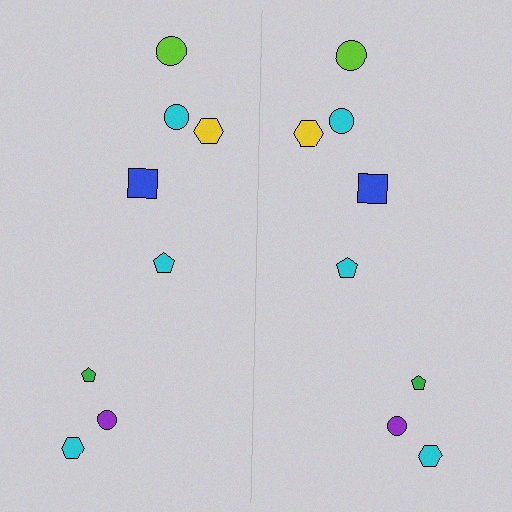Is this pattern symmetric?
Yes, this pattern has bilateral (reflection) symmetry.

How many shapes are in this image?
There are 16 shapes in this image.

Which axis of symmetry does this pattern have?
The pattern has a vertical axis of symmetry running through the center of the image.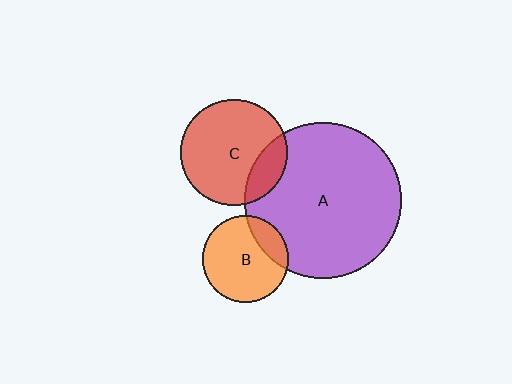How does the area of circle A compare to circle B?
Approximately 3.2 times.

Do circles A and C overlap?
Yes.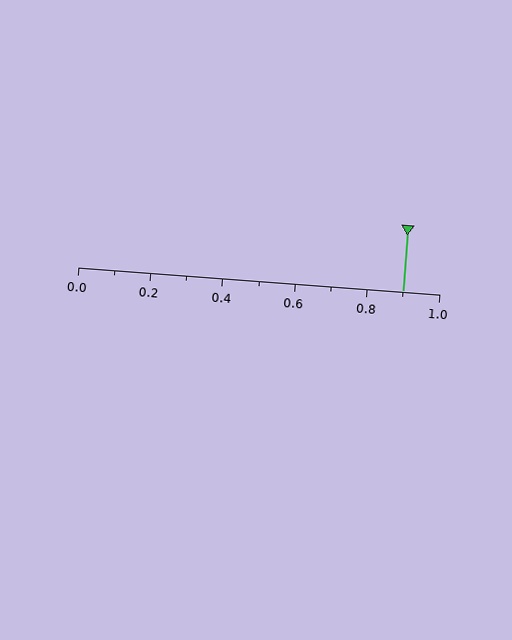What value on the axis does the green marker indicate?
The marker indicates approximately 0.9.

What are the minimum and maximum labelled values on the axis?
The axis runs from 0.0 to 1.0.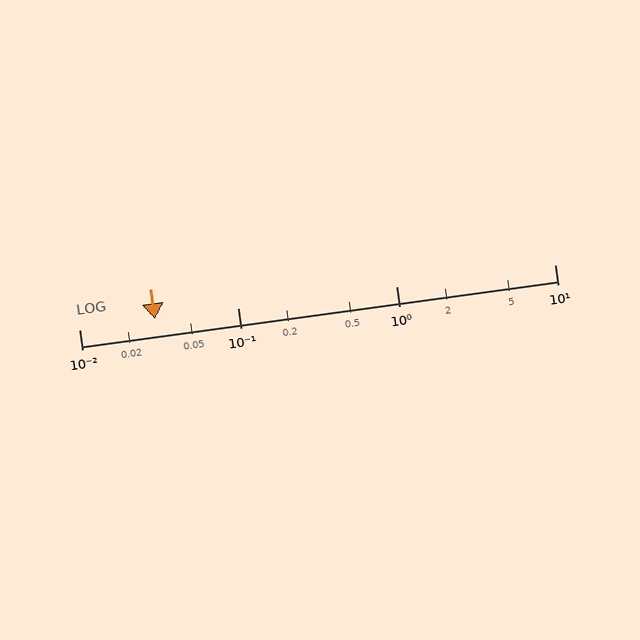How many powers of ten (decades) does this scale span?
The scale spans 3 decades, from 0.01 to 10.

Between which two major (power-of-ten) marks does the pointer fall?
The pointer is between 0.01 and 0.1.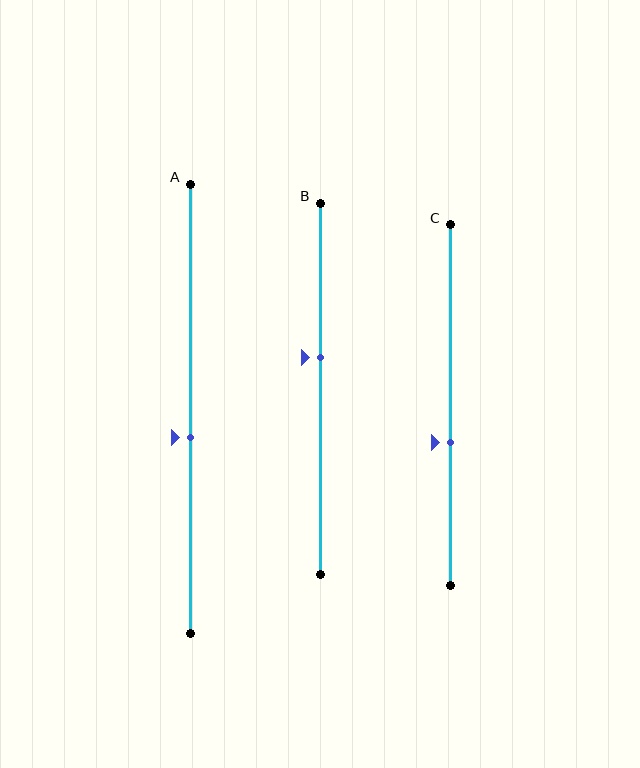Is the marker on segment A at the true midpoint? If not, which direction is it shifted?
No, the marker on segment A is shifted downward by about 6% of the segment length.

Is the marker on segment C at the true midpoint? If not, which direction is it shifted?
No, the marker on segment C is shifted downward by about 10% of the segment length.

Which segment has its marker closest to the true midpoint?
Segment A has its marker closest to the true midpoint.